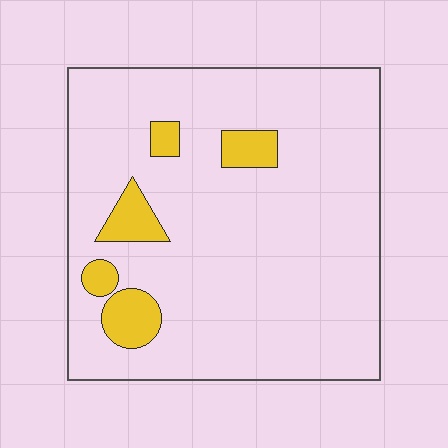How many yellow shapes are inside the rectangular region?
5.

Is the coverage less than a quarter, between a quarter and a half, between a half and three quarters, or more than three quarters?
Less than a quarter.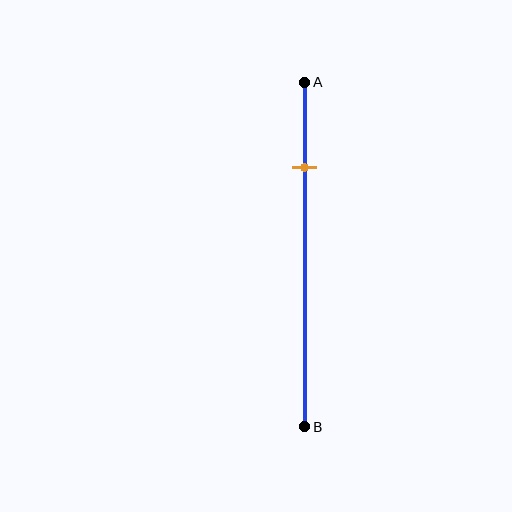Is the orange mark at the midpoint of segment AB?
No, the mark is at about 25% from A, not at the 50% midpoint.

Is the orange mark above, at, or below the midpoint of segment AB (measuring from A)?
The orange mark is above the midpoint of segment AB.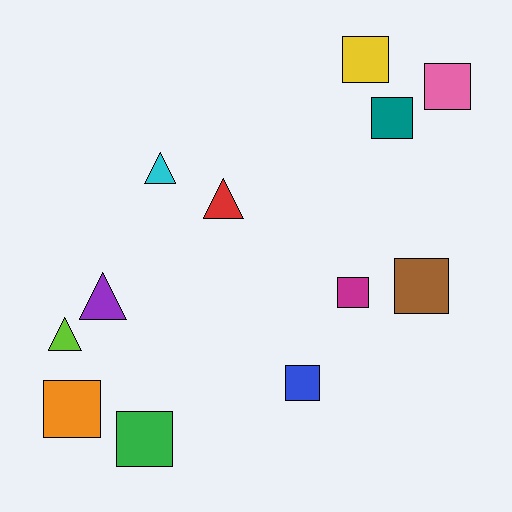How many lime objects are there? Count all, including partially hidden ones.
There is 1 lime object.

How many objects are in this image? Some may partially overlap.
There are 12 objects.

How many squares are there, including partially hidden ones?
There are 8 squares.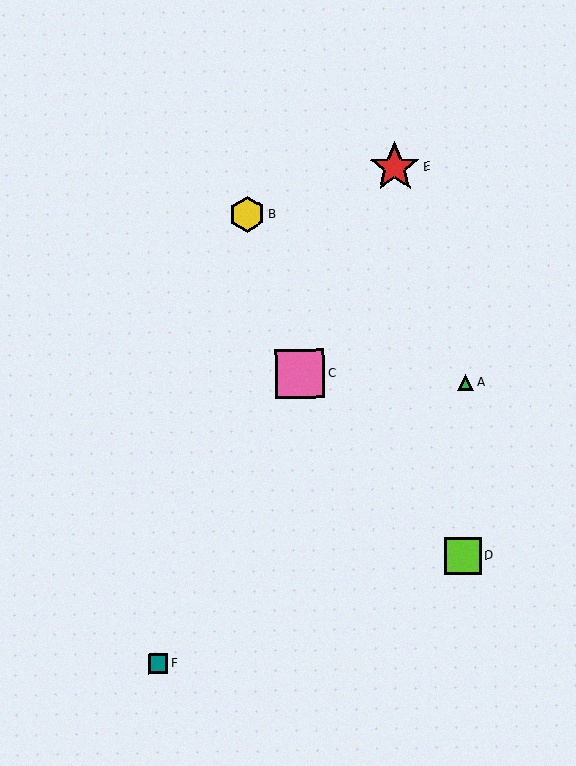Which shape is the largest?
The red star (labeled E) is the largest.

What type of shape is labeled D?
Shape D is a lime square.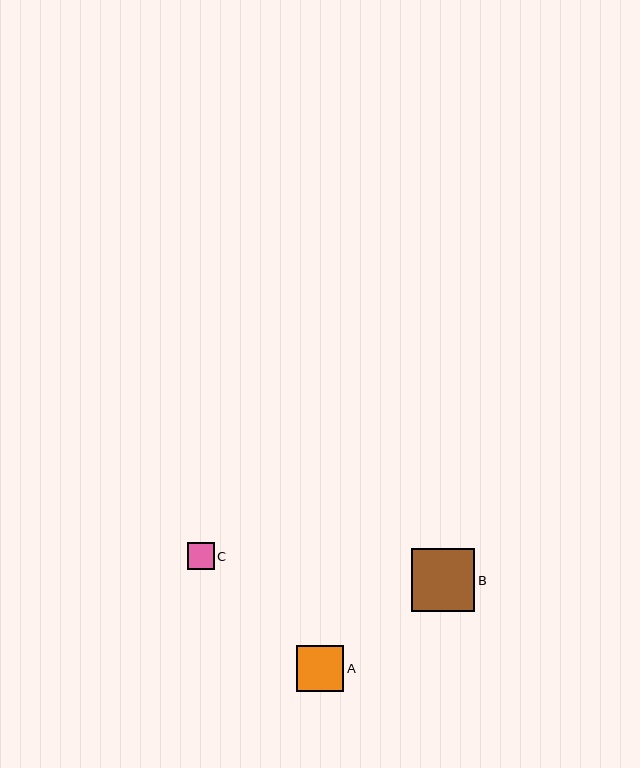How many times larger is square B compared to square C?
Square B is approximately 2.4 times the size of square C.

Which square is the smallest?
Square C is the smallest with a size of approximately 26 pixels.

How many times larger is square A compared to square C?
Square A is approximately 1.8 times the size of square C.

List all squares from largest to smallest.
From largest to smallest: B, A, C.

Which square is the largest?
Square B is the largest with a size of approximately 64 pixels.